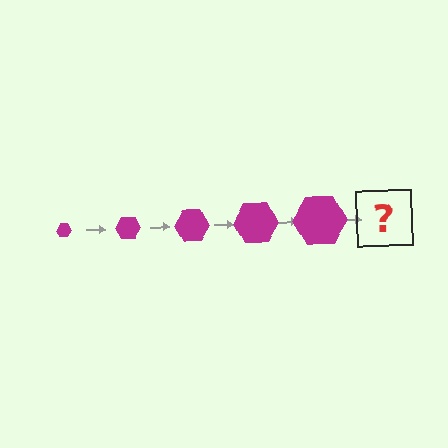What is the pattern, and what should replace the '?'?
The pattern is that the hexagon gets progressively larger each step. The '?' should be a magenta hexagon, larger than the previous one.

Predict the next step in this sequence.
The next step is a magenta hexagon, larger than the previous one.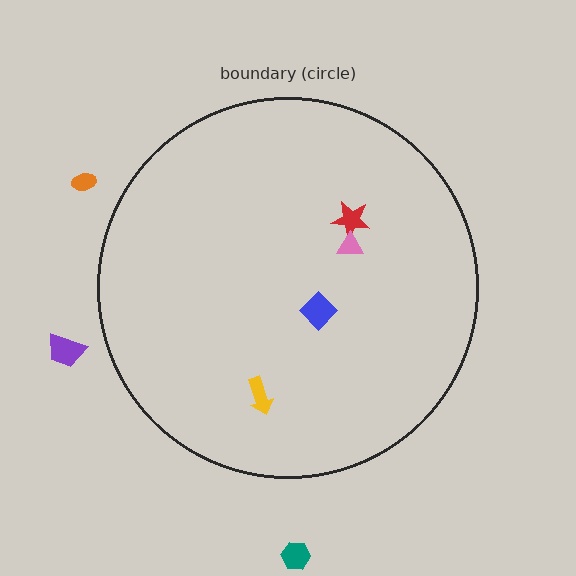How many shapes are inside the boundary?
4 inside, 3 outside.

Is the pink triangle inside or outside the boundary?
Inside.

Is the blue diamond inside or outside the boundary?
Inside.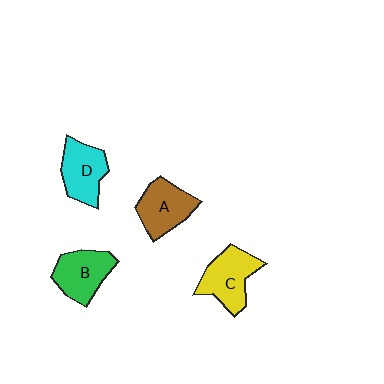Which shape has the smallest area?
Shape D (cyan).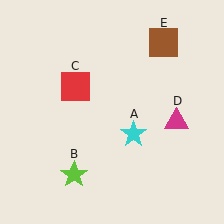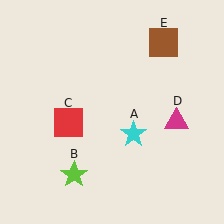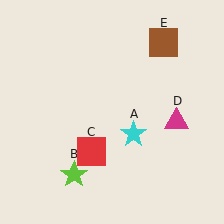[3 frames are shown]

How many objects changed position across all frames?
1 object changed position: red square (object C).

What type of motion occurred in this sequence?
The red square (object C) rotated counterclockwise around the center of the scene.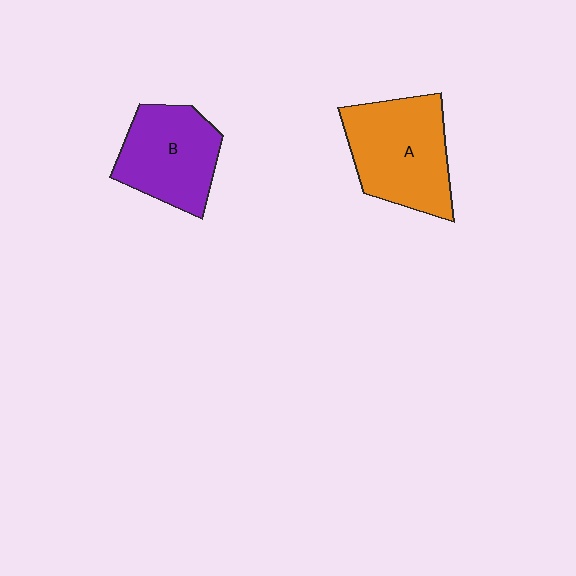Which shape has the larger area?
Shape A (orange).